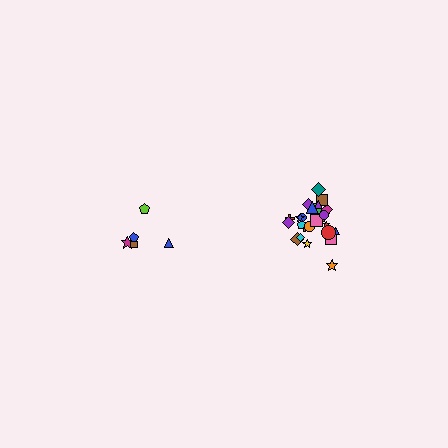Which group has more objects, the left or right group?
The right group.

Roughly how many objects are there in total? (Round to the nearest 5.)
Roughly 30 objects in total.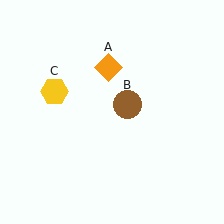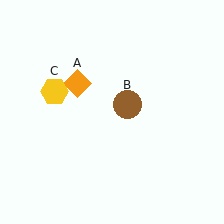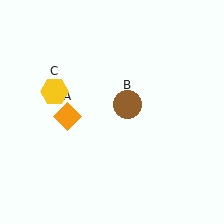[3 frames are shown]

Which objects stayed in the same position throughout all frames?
Brown circle (object B) and yellow hexagon (object C) remained stationary.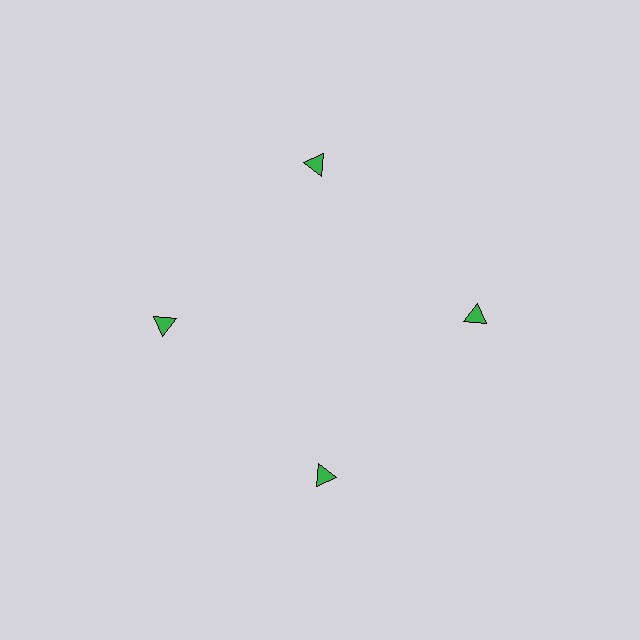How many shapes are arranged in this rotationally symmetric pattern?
There are 4 shapes, arranged in 4 groups of 1.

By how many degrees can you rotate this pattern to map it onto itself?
The pattern maps onto itself every 90 degrees of rotation.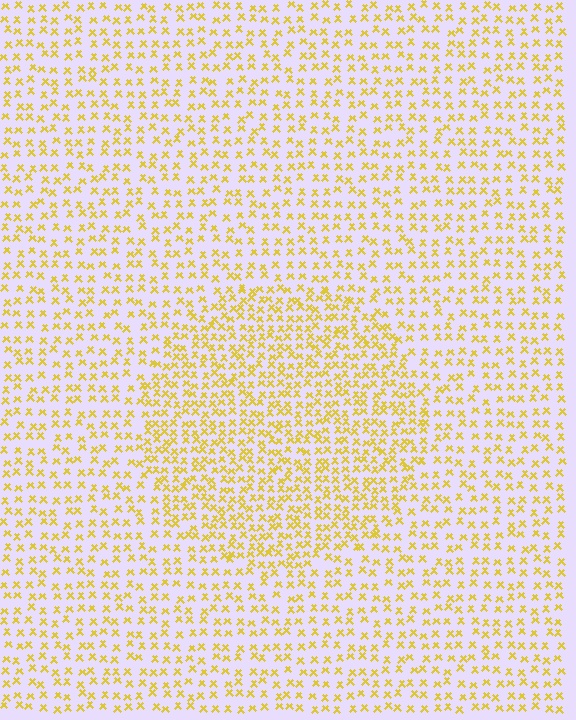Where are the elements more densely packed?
The elements are more densely packed inside the circle boundary.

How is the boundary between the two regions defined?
The boundary is defined by a change in element density (approximately 1.7x ratio). All elements are the same color, size, and shape.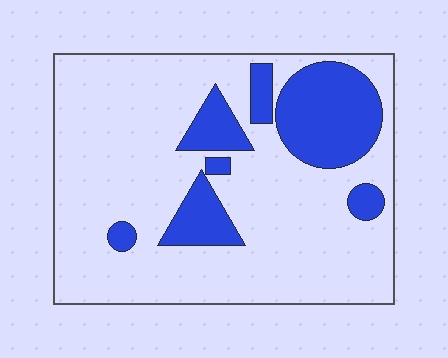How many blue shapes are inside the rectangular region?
7.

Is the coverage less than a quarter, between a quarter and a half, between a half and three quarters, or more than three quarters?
Less than a quarter.